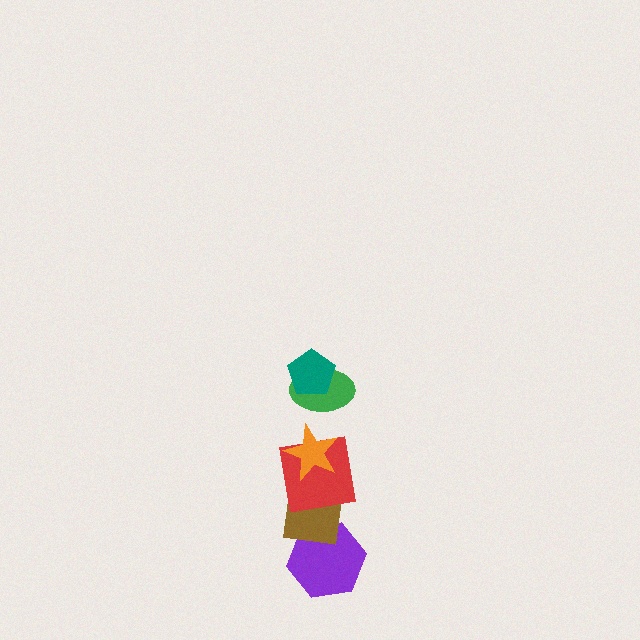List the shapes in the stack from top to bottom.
From top to bottom: the teal pentagon, the green ellipse, the orange star, the red square, the brown square, the purple hexagon.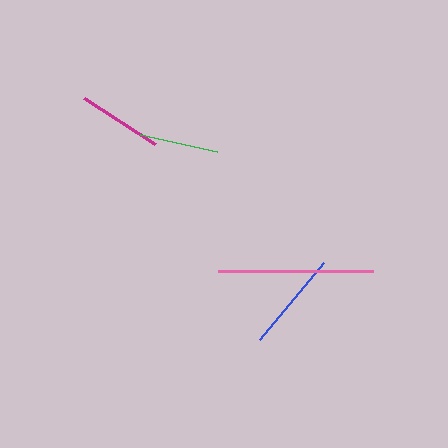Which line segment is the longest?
The pink line is the longest at approximately 154 pixels.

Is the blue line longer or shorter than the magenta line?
The blue line is longer than the magenta line.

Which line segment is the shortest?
The green line is the shortest at approximately 79 pixels.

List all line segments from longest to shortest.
From longest to shortest: pink, blue, magenta, green.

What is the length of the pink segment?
The pink segment is approximately 154 pixels long.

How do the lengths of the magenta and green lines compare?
The magenta and green lines are approximately the same length.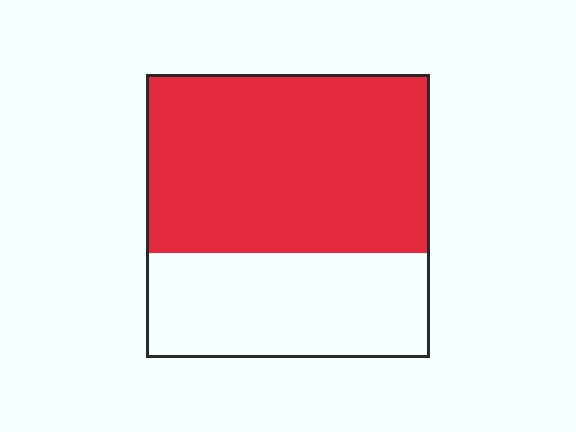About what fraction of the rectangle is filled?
About five eighths (5/8).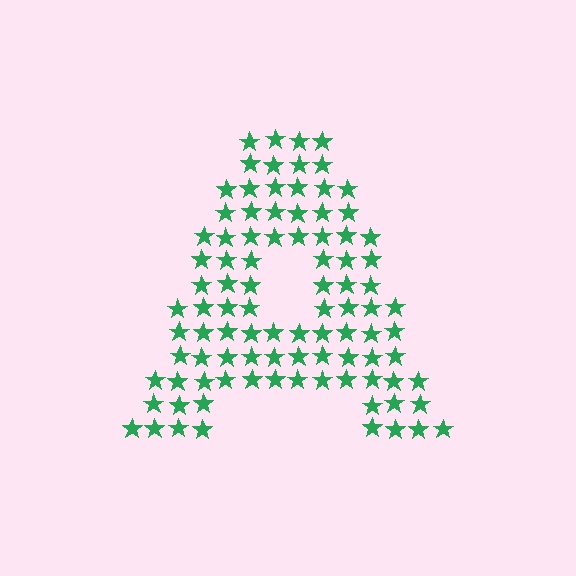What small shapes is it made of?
It is made of small stars.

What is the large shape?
The large shape is the letter A.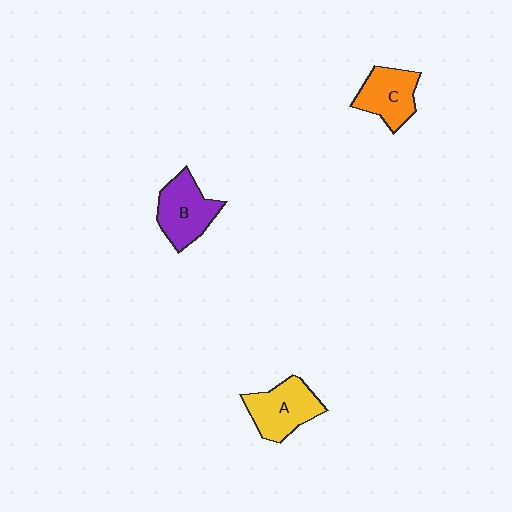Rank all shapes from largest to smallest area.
From largest to smallest: A (yellow), B (purple), C (orange).